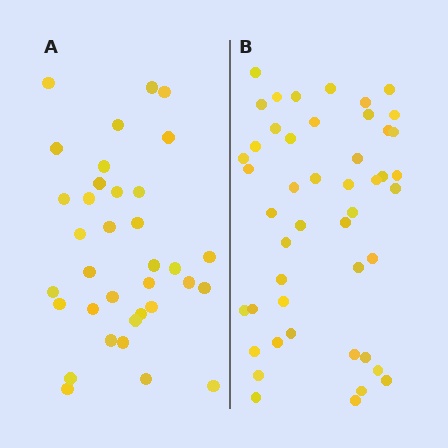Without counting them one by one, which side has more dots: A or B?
Region B (the right region) has more dots.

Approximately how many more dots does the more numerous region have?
Region B has roughly 12 or so more dots than region A.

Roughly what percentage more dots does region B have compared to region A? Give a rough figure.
About 35% more.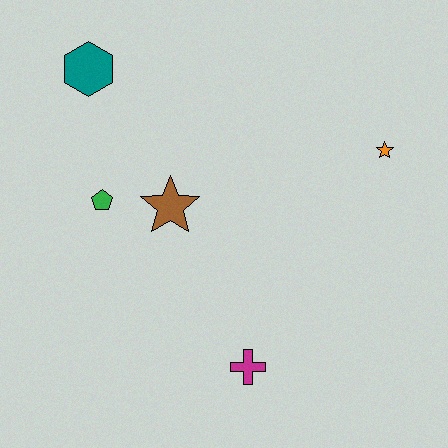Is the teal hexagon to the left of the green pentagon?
Yes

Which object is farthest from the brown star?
The orange star is farthest from the brown star.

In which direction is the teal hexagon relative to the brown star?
The teal hexagon is above the brown star.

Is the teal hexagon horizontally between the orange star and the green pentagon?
No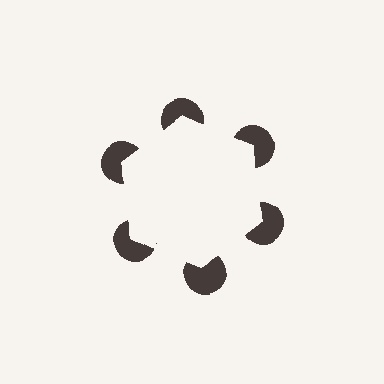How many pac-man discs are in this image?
There are 6 — one at each vertex of the illusory hexagon.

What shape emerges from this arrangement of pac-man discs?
An illusory hexagon — its edges are inferred from the aligned wedge cuts in the pac-man discs, not physically drawn.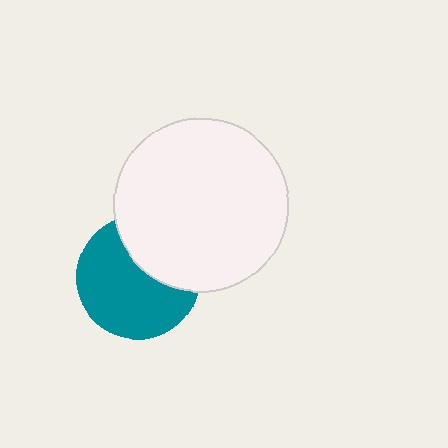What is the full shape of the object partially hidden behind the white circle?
The partially hidden object is a teal circle.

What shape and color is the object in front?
The object in front is a white circle.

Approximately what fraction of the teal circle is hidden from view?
Roughly 34% of the teal circle is hidden behind the white circle.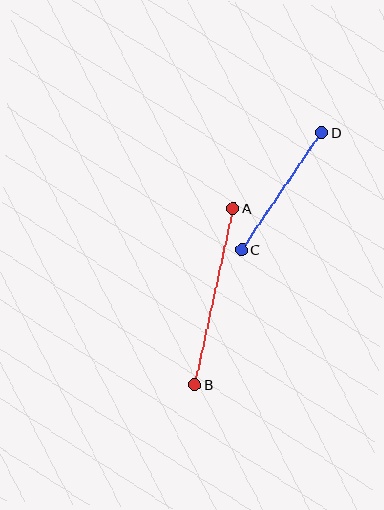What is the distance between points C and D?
The distance is approximately 142 pixels.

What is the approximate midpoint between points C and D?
The midpoint is at approximately (282, 191) pixels.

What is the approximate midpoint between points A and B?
The midpoint is at approximately (214, 296) pixels.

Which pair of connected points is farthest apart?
Points A and B are farthest apart.